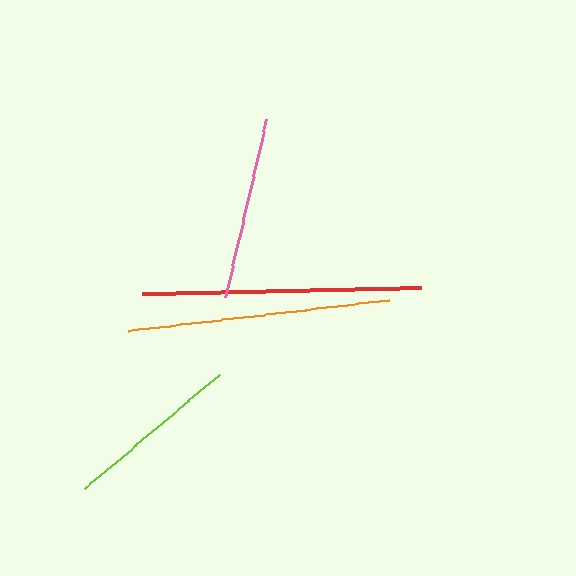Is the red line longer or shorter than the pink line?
The red line is longer than the pink line.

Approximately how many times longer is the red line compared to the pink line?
The red line is approximately 1.5 times the length of the pink line.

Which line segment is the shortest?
The lime line is the shortest at approximately 176 pixels.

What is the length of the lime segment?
The lime segment is approximately 176 pixels long.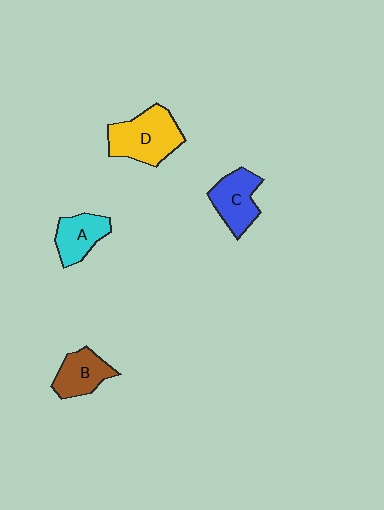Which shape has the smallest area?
Shape A (cyan).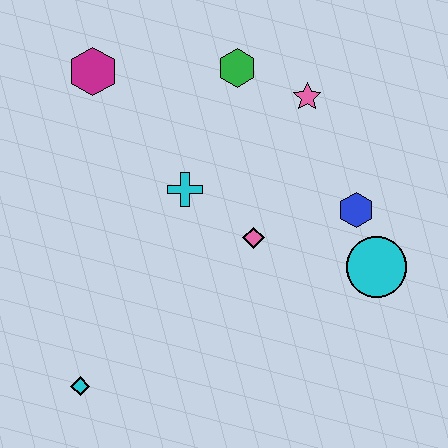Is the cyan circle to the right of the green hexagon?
Yes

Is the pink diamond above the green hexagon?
No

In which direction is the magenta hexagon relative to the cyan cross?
The magenta hexagon is above the cyan cross.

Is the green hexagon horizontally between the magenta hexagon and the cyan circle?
Yes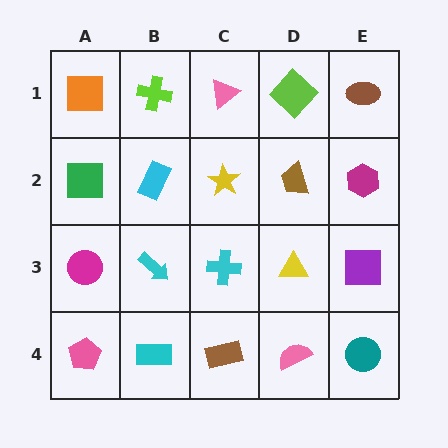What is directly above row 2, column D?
A lime diamond.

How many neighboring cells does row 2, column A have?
3.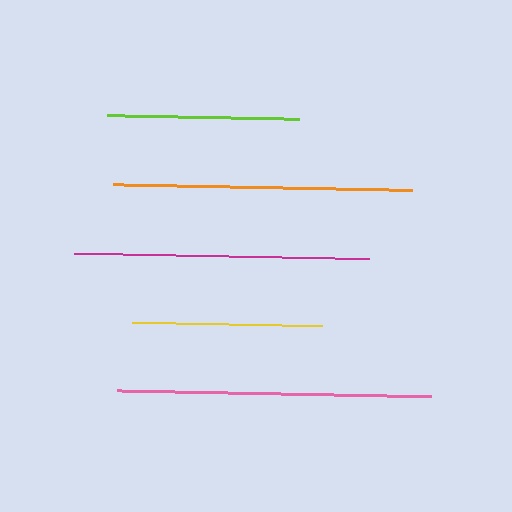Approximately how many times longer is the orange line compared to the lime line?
The orange line is approximately 1.6 times the length of the lime line.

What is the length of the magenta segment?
The magenta segment is approximately 294 pixels long.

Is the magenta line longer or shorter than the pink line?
The pink line is longer than the magenta line.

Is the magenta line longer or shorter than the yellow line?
The magenta line is longer than the yellow line.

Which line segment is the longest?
The pink line is the longest at approximately 314 pixels.